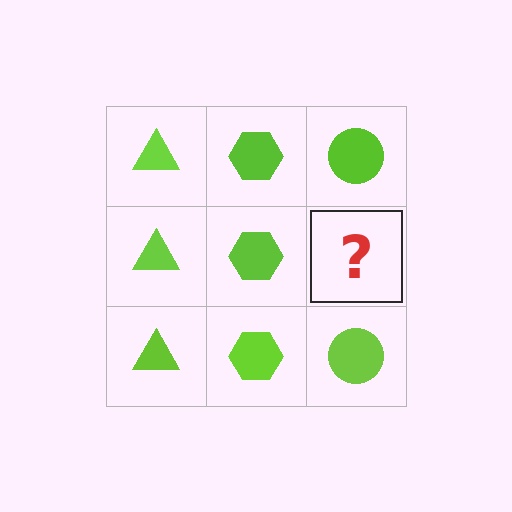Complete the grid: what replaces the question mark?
The question mark should be replaced with a lime circle.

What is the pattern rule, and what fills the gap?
The rule is that each column has a consistent shape. The gap should be filled with a lime circle.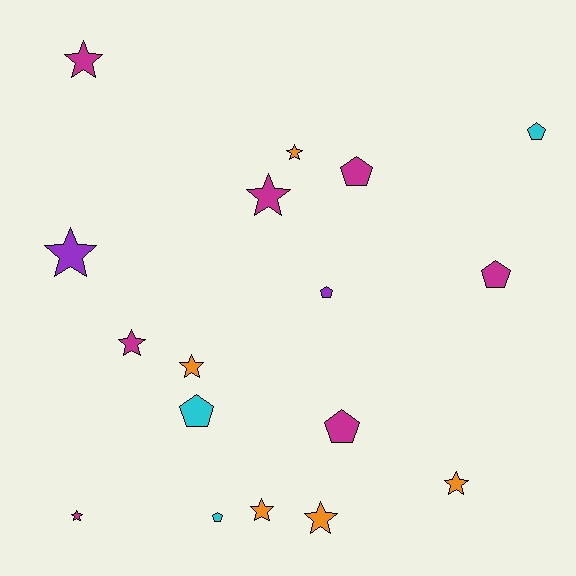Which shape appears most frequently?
Star, with 10 objects.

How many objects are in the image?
There are 17 objects.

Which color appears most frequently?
Magenta, with 7 objects.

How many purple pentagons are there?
There is 1 purple pentagon.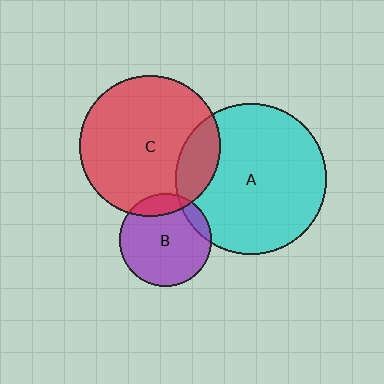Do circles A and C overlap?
Yes.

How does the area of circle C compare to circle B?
Approximately 2.3 times.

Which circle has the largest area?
Circle A (cyan).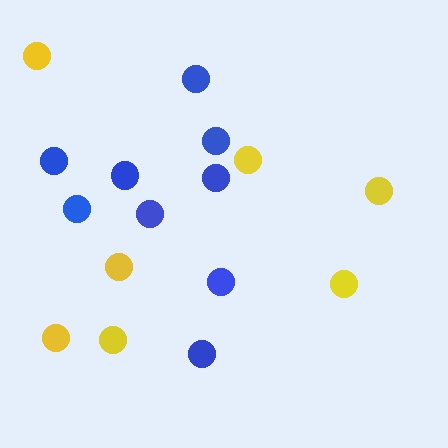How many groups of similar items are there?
There are 2 groups: one group of yellow circles (7) and one group of blue circles (9).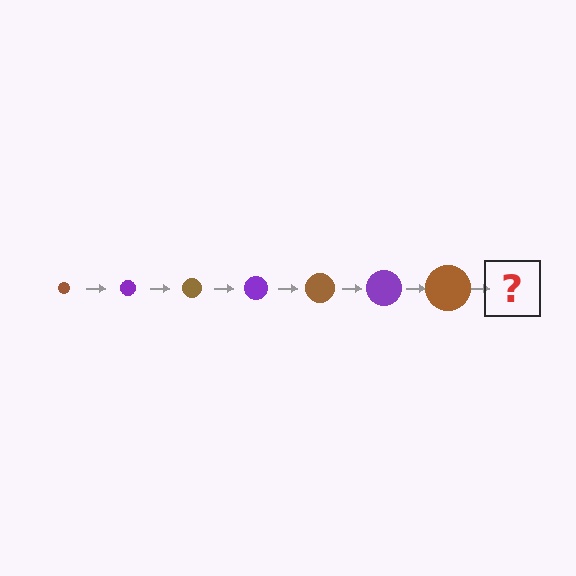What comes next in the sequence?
The next element should be a purple circle, larger than the previous one.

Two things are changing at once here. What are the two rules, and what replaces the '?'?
The two rules are that the circle grows larger each step and the color cycles through brown and purple. The '?' should be a purple circle, larger than the previous one.